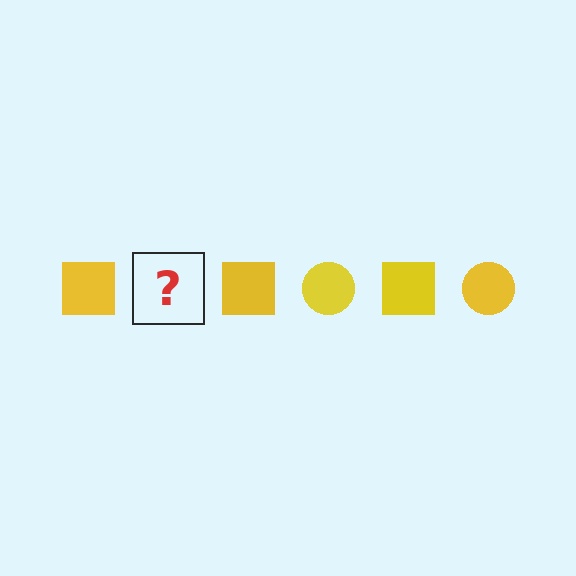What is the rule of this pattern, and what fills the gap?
The rule is that the pattern cycles through square, circle shapes in yellow. The gap should be filled with a yellow circle.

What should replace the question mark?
The question mark should be replaced with a yellow circle.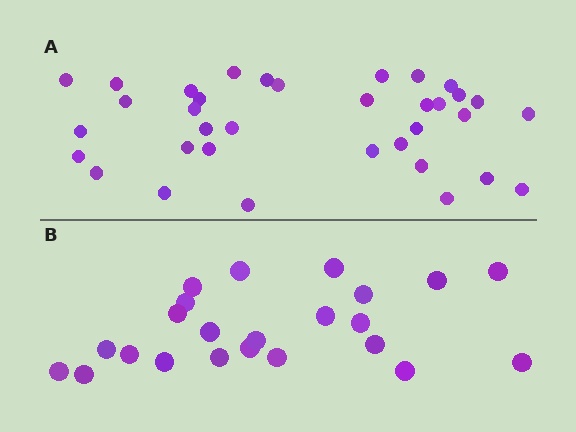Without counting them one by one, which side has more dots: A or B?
Region A (the top region) has more dots.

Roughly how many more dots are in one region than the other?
Region A has roughly 12 or so more dots than region B.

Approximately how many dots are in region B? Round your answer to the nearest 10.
About 20 dots. (The exact count is 23, which rounds to 20.)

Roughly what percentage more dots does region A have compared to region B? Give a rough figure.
About 50% more.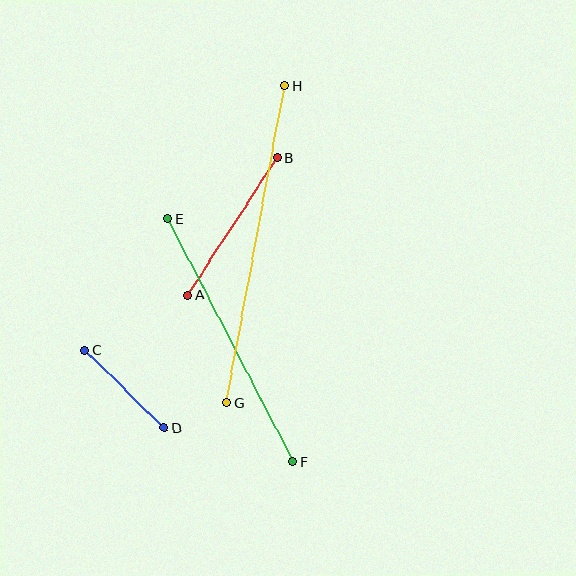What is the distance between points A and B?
The distance is approximately 163 pixels.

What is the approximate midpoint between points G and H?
The midpoint is at approximately (256, 244) pixels.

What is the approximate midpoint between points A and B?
The midpoint is at approximately (233, 227) pixels.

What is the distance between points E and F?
The distance is approximately 273 pixels.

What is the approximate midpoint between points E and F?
The midpoint is at approximately (230, 340) pixels.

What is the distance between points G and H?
The distance is approximately 322 pixels.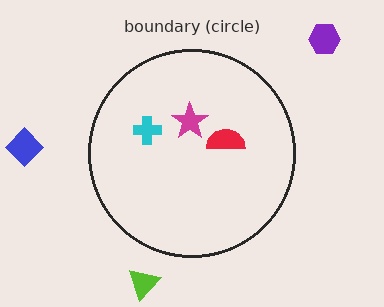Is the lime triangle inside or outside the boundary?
Outside.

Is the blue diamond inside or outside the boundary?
Outside.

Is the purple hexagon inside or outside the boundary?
Outside.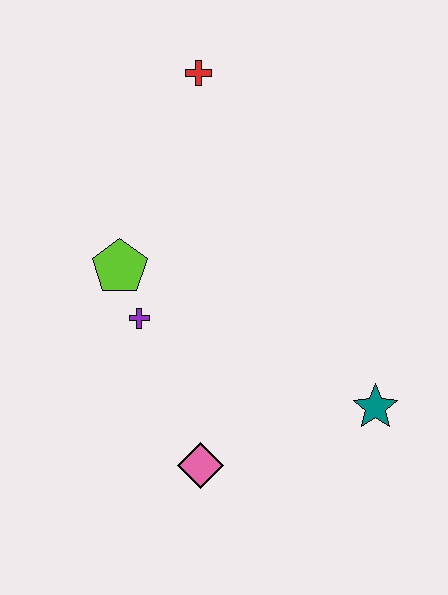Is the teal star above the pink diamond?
Yes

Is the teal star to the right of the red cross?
Yes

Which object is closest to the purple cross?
The lime pentagon is closest to the purple cross.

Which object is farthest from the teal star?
The red cross is farthest from the teal star.